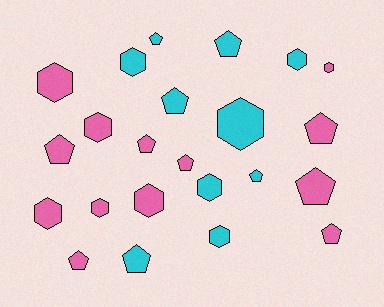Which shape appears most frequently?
Pentagon, with 12 objects.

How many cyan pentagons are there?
There are 5 cyan pentagons.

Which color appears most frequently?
Pink, with 13 objects.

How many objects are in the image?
There are 23 objects.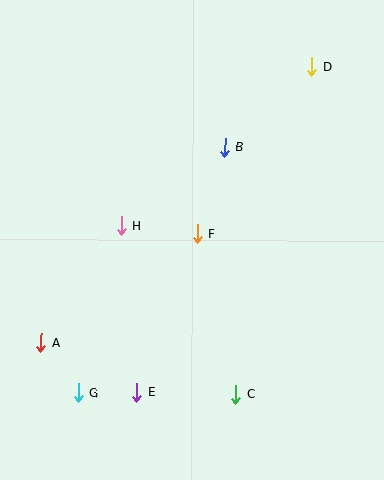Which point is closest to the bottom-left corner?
Point G is closest to the bottom-left corner.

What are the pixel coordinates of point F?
Point F is at (197, 234).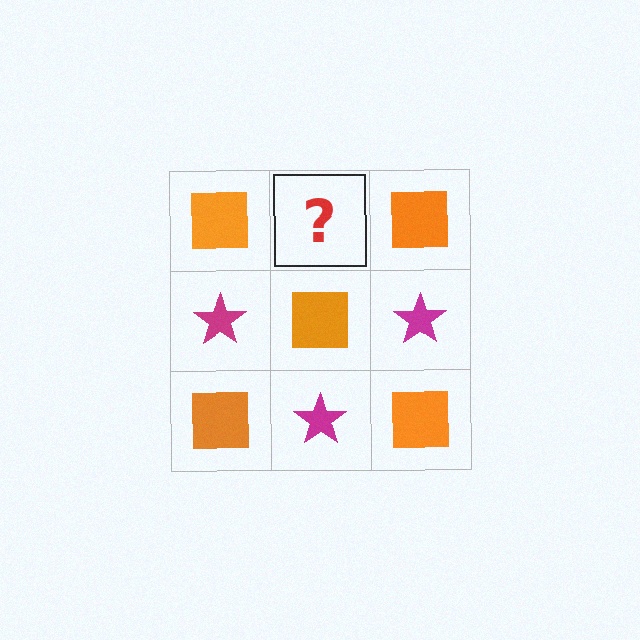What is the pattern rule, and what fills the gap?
The rule is that it alternates orange square and magenta star in a checkerboard pattern. The gap should be filled with a magenta star.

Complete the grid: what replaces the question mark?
The question mark should be replaced with a magenta star.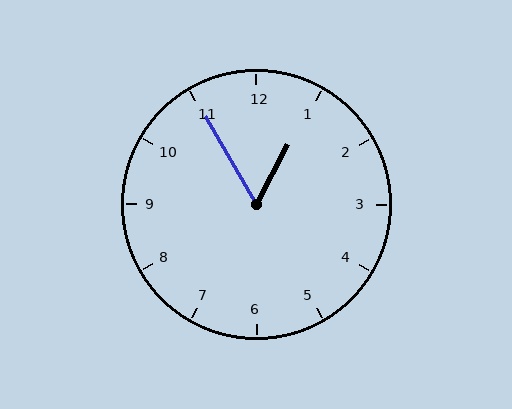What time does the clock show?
12:55.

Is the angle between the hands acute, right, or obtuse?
It is acute.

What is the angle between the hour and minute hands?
Approximately 58 degrees.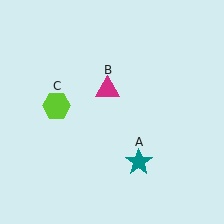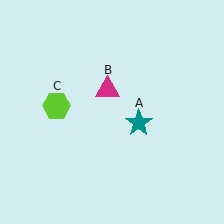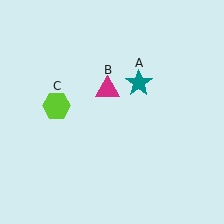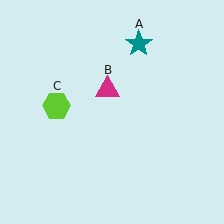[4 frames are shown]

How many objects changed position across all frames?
1 object changed position: teal star (object A).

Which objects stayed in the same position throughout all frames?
Magenta triangle (object B) and lime hexagon (object C) remained stationary.